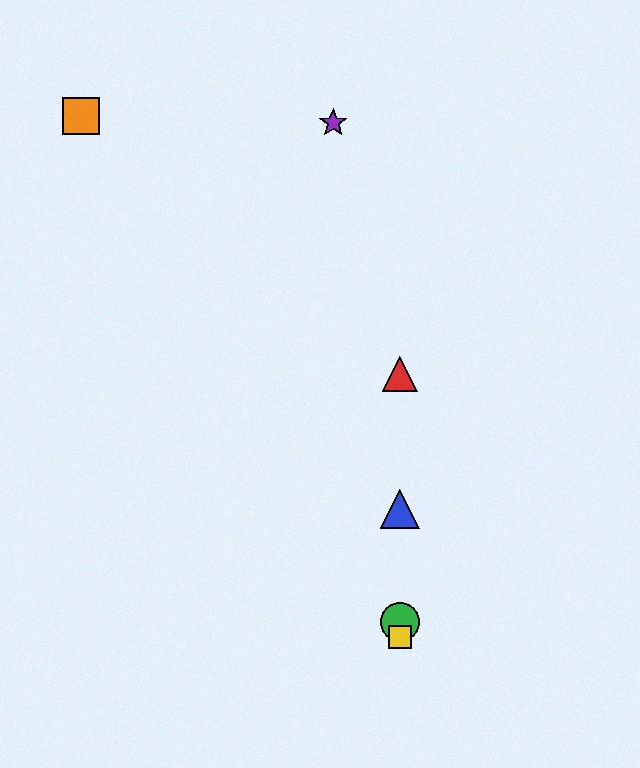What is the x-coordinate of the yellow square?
The yellow square is at x≈400.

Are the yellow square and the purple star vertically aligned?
No, the yellow square is at x≈400 and the purple star is at x≈333.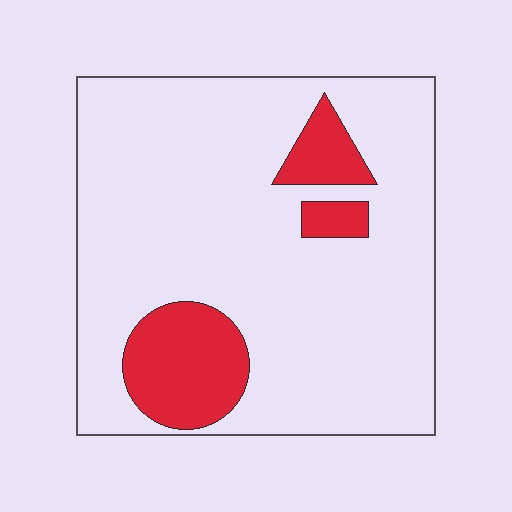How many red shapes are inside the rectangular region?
3.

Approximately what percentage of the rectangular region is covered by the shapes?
Approximately 15%.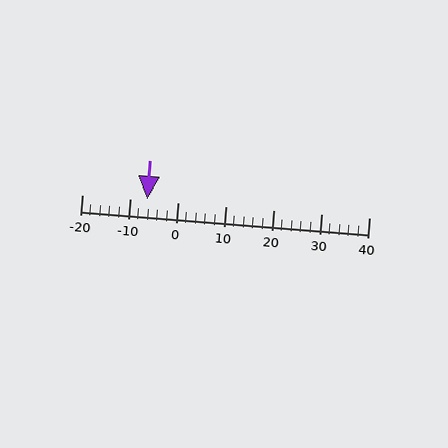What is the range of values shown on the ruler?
The ruler shows values from -20 to 40.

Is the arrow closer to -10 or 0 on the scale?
The arrow is closer to -10.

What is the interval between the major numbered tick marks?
The major tick marks are spaced 10 units apart.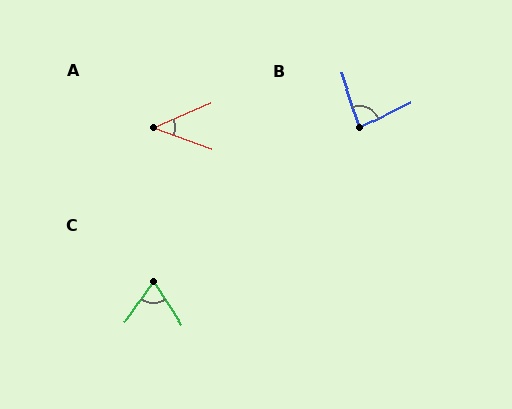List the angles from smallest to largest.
A (44°), C (68°), B (82°).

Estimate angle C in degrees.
Approximately 68 degrees.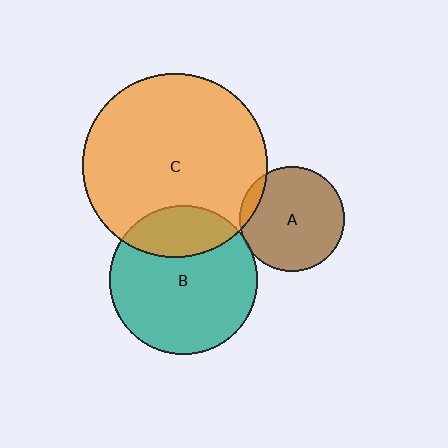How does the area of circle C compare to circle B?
Approximately 1.5 times.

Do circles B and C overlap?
Yes.